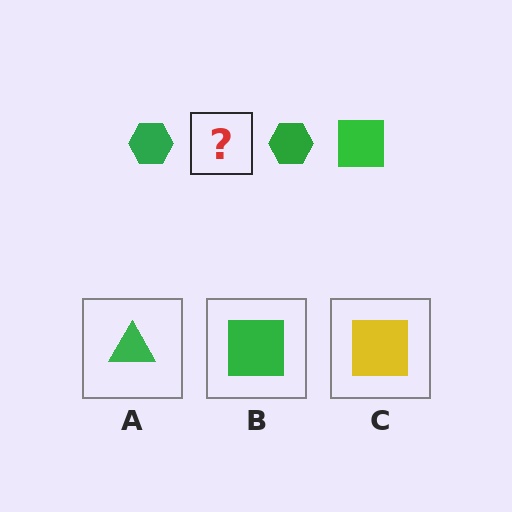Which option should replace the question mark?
Option B.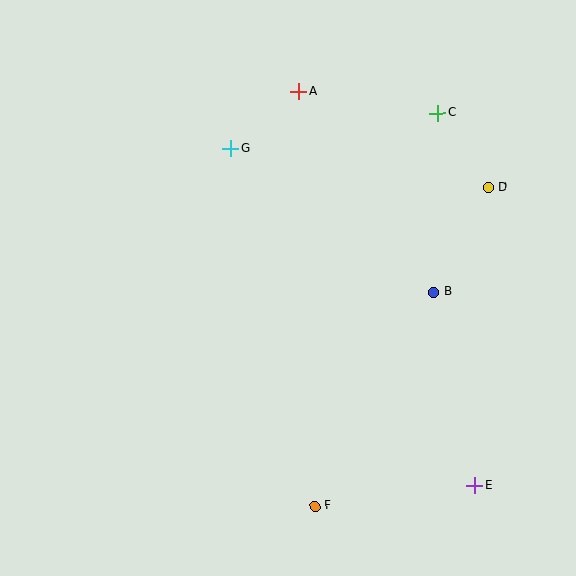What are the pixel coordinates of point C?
Point C is at (438, 113).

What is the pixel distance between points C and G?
The distance between C and G is 210 pixels.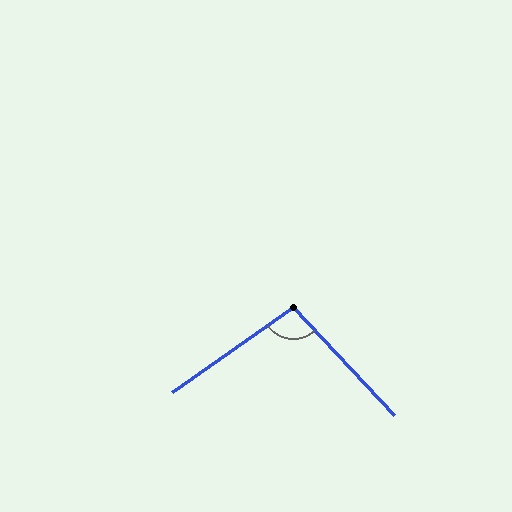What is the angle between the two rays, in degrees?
Approximately 98 degrees.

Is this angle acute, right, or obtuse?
It is obtuse.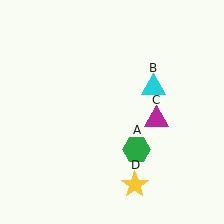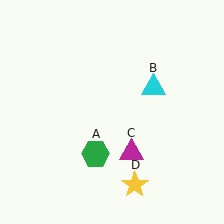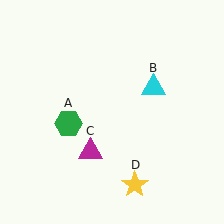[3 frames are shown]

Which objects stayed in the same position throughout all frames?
Cyan triangle (object B) and yellow star (object D) remained stationary.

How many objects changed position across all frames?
2 objects changed position: green hexagon (object A), magenta triangle (object C).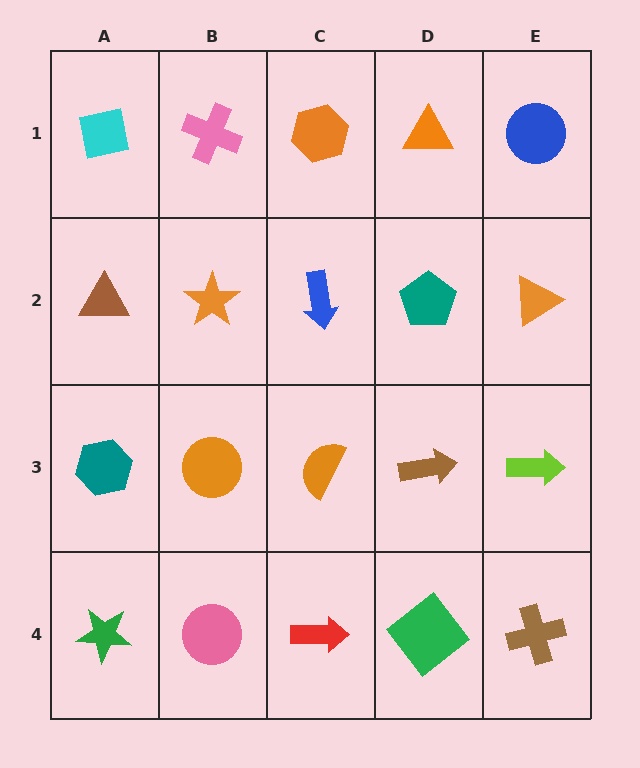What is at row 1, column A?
A cyan square.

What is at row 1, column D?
An orange triangle.